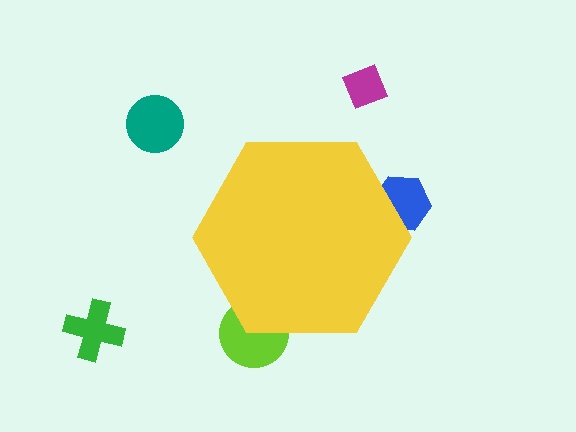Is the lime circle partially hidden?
Yes, the lime circle is partially hidden behind the yellow hexagon.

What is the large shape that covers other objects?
A yellow hexagon.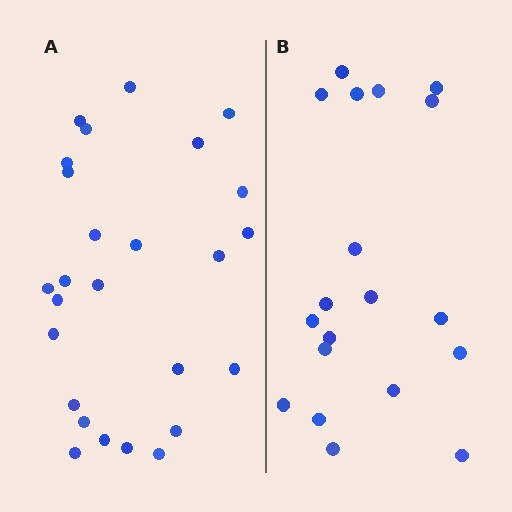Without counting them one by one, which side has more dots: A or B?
Region A (the left region) has more dots.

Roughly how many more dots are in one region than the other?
Region A has roughly 8 or so more dots than region B.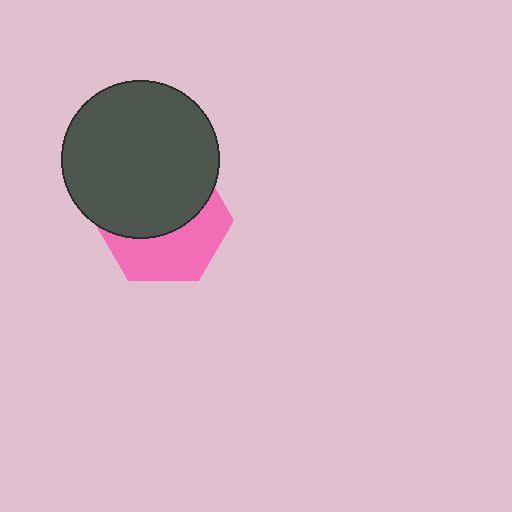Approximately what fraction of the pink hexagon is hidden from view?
Roughly 55% of the pink hexagon is hidden behind the dark gray circle.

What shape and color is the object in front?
The object in front is a dark gray circle.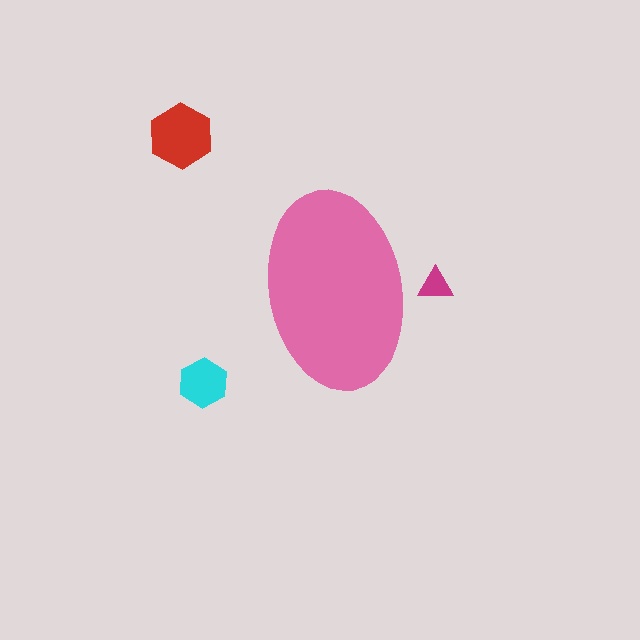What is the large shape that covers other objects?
A pink ellipse.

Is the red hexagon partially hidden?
No, the red hexagon is fully visible.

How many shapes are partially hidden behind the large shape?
1 shape is partially hidden.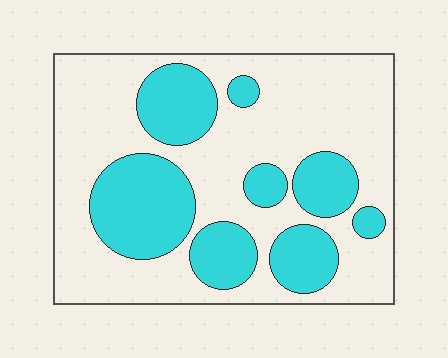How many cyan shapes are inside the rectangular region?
8.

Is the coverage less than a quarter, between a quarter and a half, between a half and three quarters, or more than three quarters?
Between a quarter and a half.